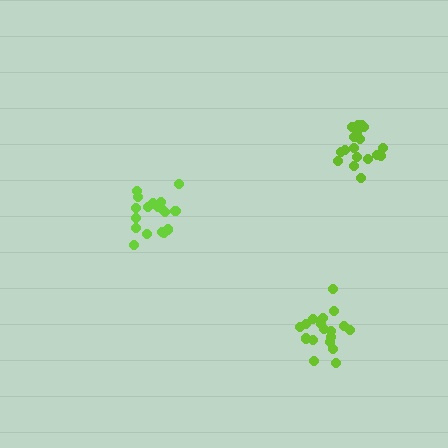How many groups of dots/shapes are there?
There are 3 groups.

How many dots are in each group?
Group 1: 19 dots, Group 2: 18 dots, Group 3: 20 dots (57 total).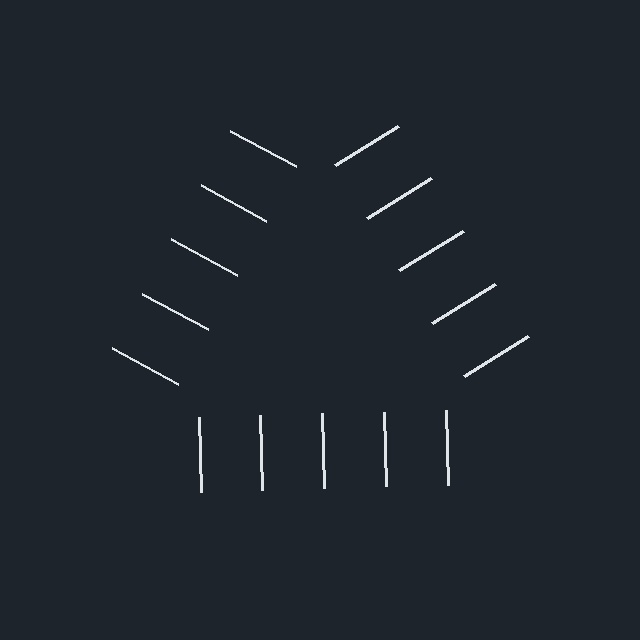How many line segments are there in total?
15 — 5 along each of the 3 edges.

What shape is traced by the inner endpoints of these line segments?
An illusory triangle — the line segments terminate on its edges but no continuous stroke is drawn.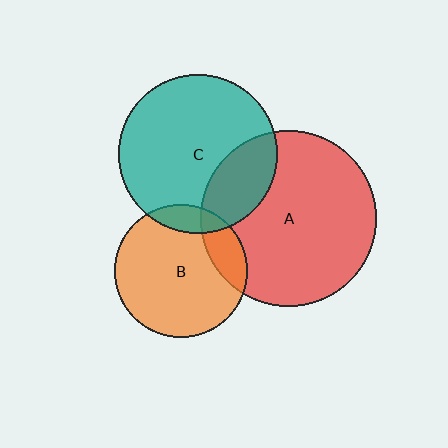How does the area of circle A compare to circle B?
Approximately 1.8 times.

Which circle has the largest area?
Circle A (red).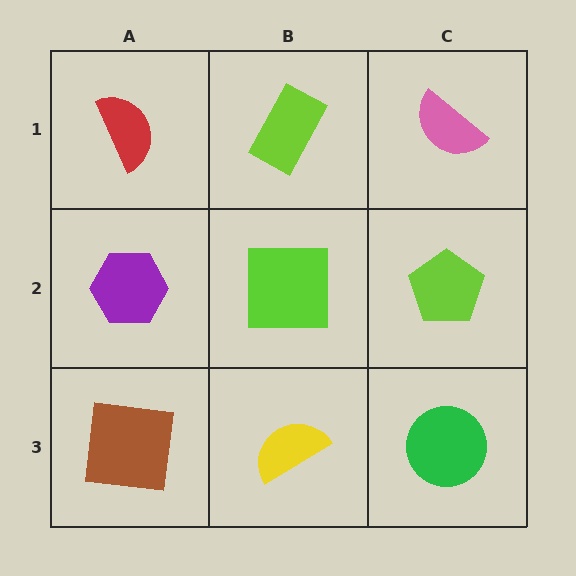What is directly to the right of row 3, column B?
A green circle.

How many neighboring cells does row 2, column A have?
3.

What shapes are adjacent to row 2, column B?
A lime rectangle (row 1, column B), a yellow semicircle (row 3, column B), a purple hexagon (row 2, column A), a lime pentagon (row 2, column C).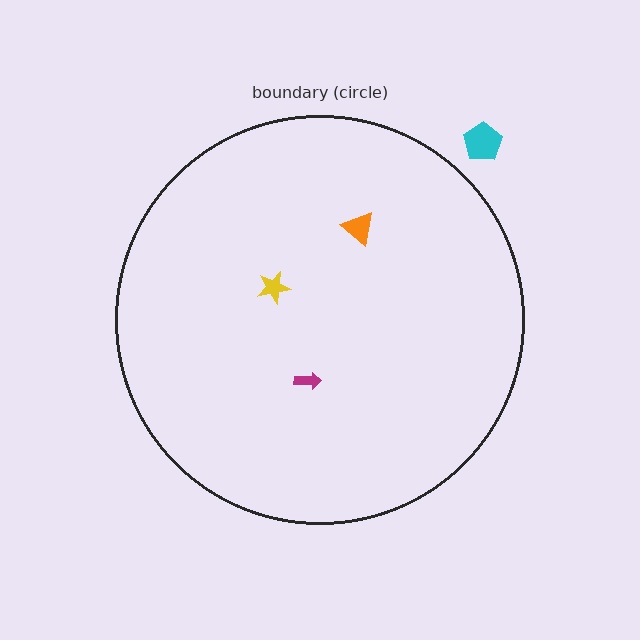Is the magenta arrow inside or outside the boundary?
Inside.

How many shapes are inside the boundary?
3 inside, 1 outside.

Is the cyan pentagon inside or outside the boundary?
Outside.